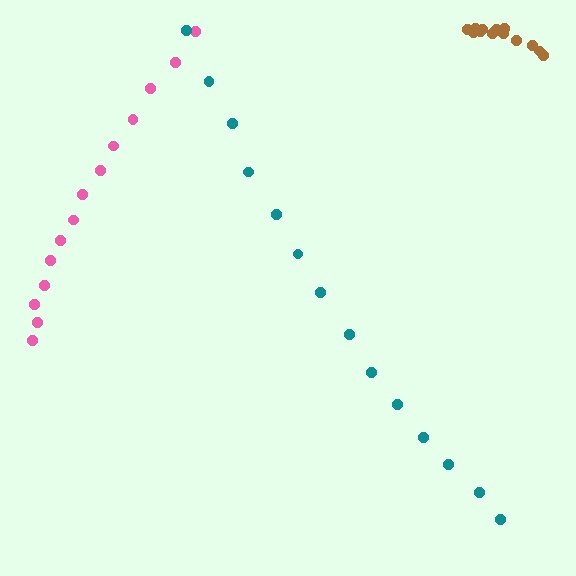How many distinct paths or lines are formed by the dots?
There are 3 distinct paths.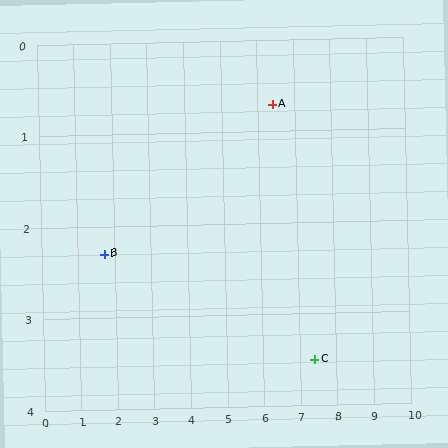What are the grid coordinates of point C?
Point C is at approximately (7.4, 3.5).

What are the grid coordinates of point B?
Point B is at approximately (1.7, 2.3).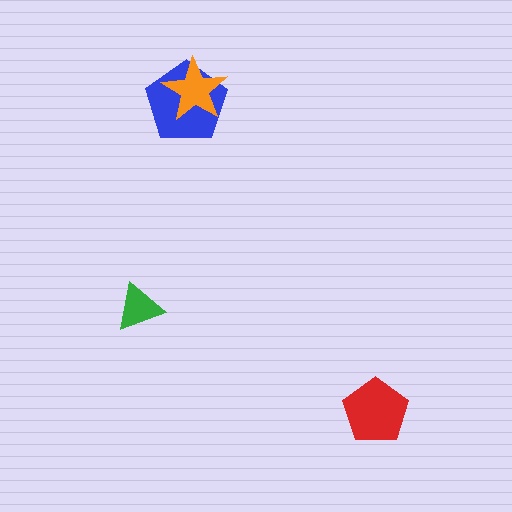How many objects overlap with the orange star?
1 object overlaps with the orange star.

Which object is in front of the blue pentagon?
The orange star is in front of the blue pentagon.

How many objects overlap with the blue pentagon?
1 object overlaps with the blue pentagon.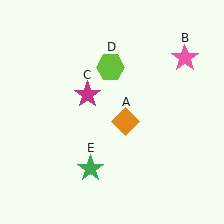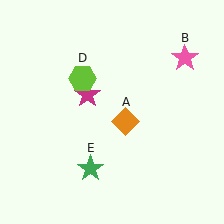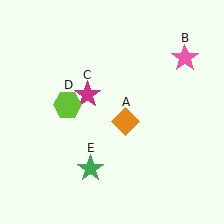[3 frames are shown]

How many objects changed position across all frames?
1 object changed position: lime hexagon (object D).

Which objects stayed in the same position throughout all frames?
Orange diamond (object A) and pink star (object B) and magenta star (object C) and green star (object E) remained stationary.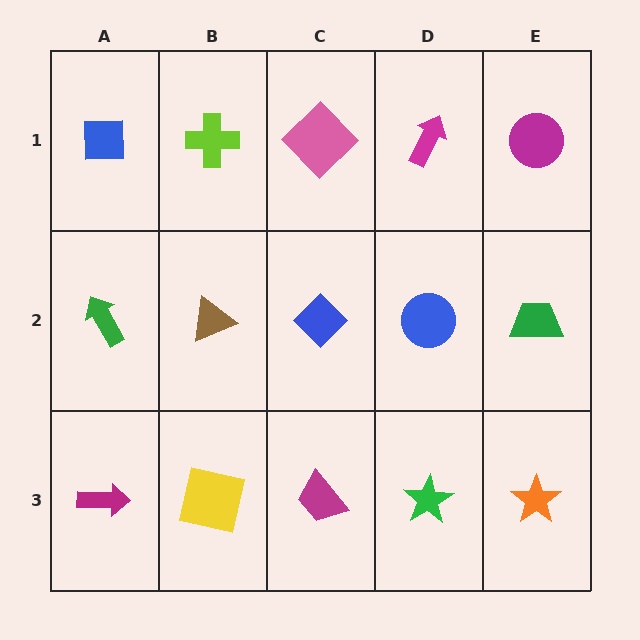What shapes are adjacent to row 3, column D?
A blue circle (row 2, column D), a magenta trapezoid (row 3, column C), an orange star (row 3, column E).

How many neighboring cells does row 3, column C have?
3.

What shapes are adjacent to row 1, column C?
A blue diamond (row 2, column C), a lime cross (row 1, column B), a magenta arrow (row 1, column D).